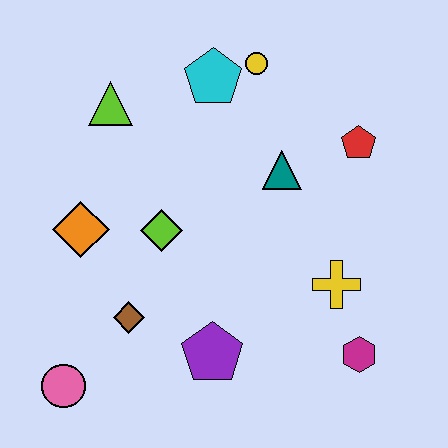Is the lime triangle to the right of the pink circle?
Yes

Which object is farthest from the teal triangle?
The pink circle is farthest from the teal triangle.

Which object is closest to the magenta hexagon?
The yellow cross is closest to the magenta hexagon.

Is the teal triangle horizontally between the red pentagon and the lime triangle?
Yes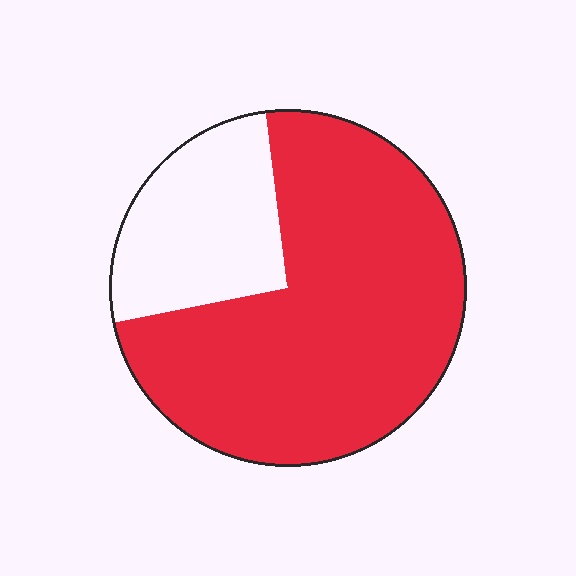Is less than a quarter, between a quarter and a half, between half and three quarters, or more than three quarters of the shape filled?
Between half and three quarters.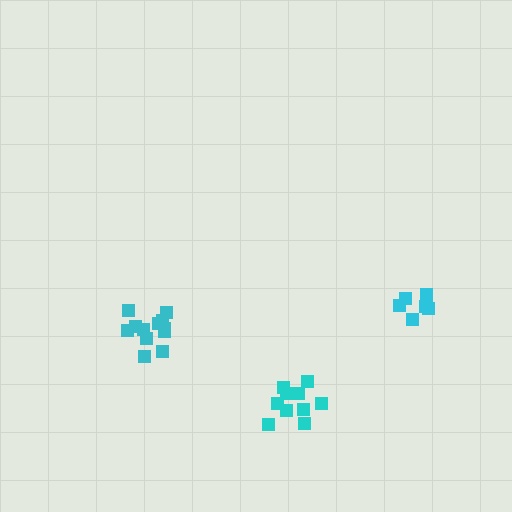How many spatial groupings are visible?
There are 3 spatial groupings.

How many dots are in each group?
Group 1: 10 dots, Group 2: 7 dots, Group 3: 12 dots (29 total).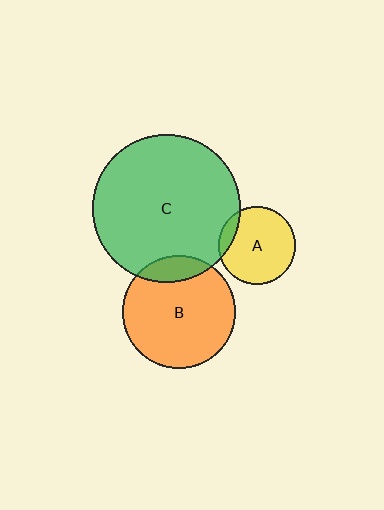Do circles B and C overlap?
Yes.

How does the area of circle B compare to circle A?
Approximately 2.1 times.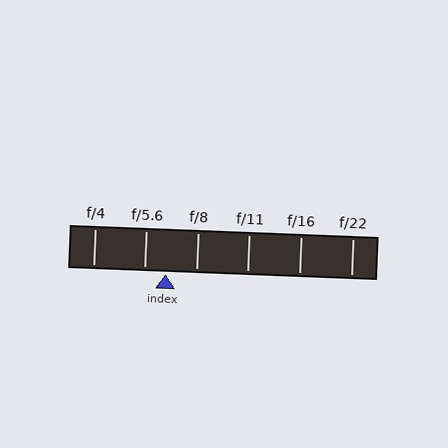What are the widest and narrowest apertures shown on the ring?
The widest aperture shown is f/4 and the narrowest is f/22.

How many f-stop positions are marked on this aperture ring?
There are 6 f-stop positions marked.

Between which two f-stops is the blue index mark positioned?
The index mark is between f/5.6 and f/8.